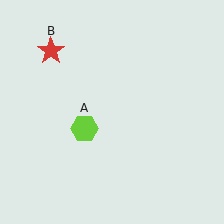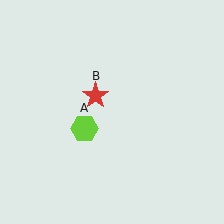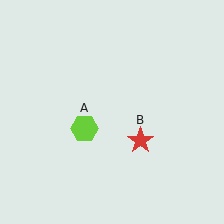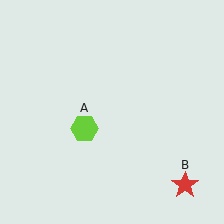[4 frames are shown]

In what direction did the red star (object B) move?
The red star (object B) moved down and to the right.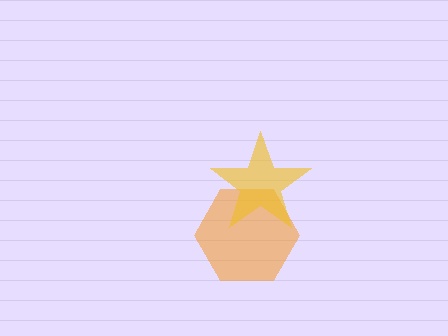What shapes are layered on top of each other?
The layered shapes are: an orange hexagon, a yellow star.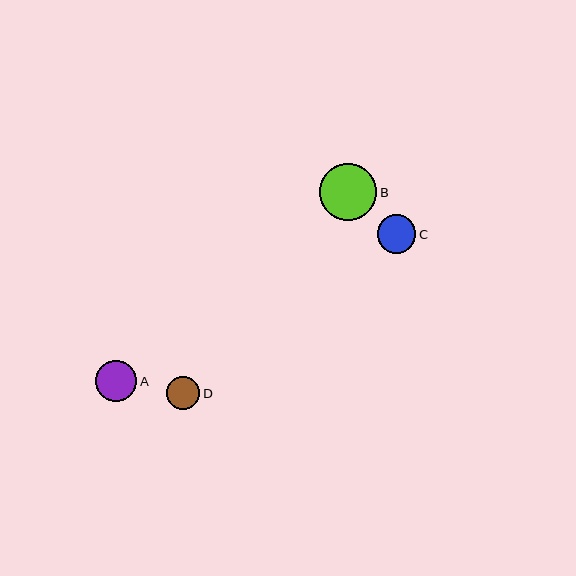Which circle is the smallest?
Circle D is the smallest with a size of approximately 33 pixels.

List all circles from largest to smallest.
From largest to smallest: B, A, C, D.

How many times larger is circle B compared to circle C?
Circle B is approximately 1.5 times the size of circle C.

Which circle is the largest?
Circle B is the largest with a size of approximately 58 pixels.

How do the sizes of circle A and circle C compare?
Circle A and circle C are approximately the same size.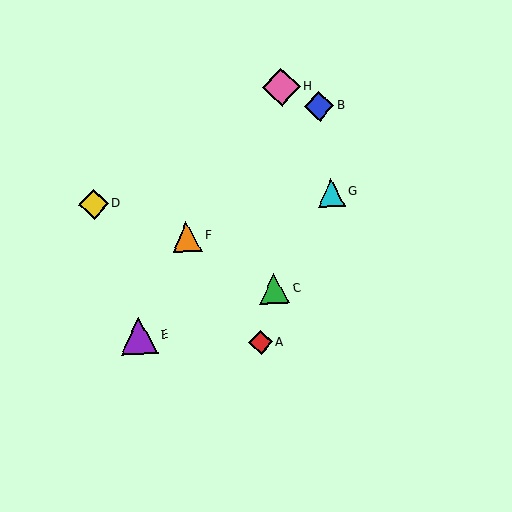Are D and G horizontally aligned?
Yes, both are at y≈204.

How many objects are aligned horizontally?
2 objects (D, G) are aligned horizontally.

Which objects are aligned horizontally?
Objects D, G are aligned horizontally.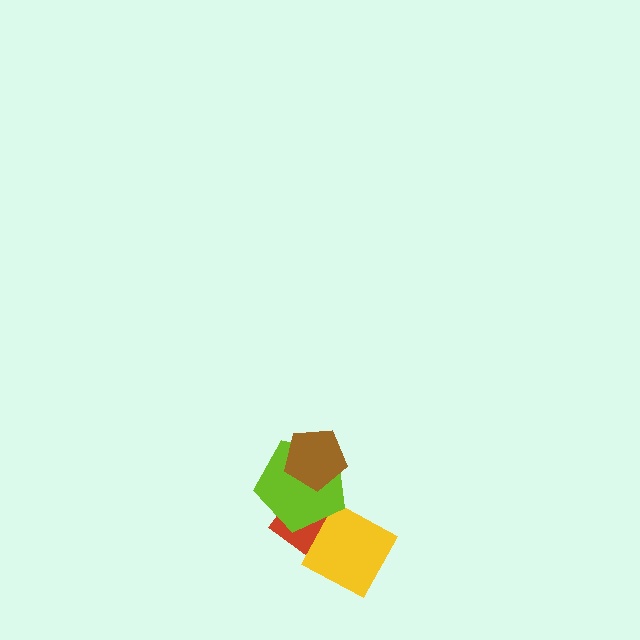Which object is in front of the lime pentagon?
The brown pentagon is in front of the lime pentagon.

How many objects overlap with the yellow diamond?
2 objects overlap with the yellow diamond.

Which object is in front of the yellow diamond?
The lime pentagon is in front of the yellow diamond.